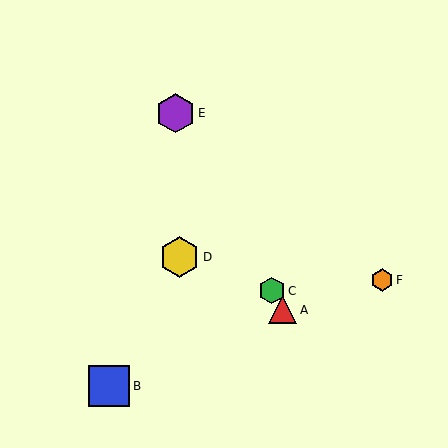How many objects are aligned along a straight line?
3 objects (A, C, E) are aligned along a straight line.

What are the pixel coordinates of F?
Object F is at (382, 280).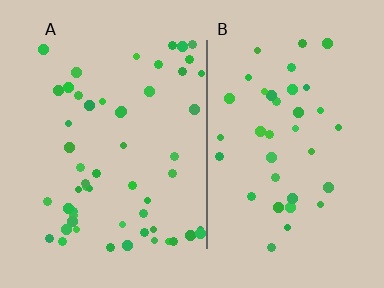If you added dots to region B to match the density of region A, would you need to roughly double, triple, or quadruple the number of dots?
Approximately double.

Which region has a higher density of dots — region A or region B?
A (the left).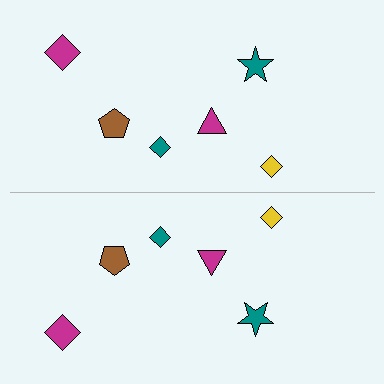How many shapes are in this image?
There are 12 shapes in this image.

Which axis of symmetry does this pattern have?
The pattern has a horizontal axis of symmetry running through the center of the image.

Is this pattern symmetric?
Yes, this pattern has bilateral (reflection) symmetry.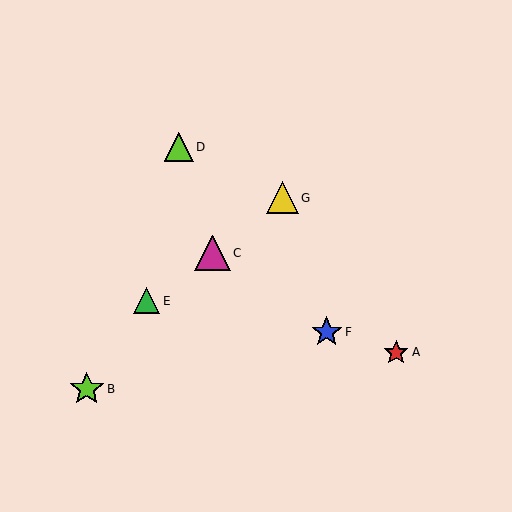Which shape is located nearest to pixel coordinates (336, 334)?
The blue star (labeled F) at (327, 332) is nearest to that location.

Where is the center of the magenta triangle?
The center of the magenta triangle is at (212, 253).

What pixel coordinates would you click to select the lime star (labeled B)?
Click at (87, 389) to select the lime star B.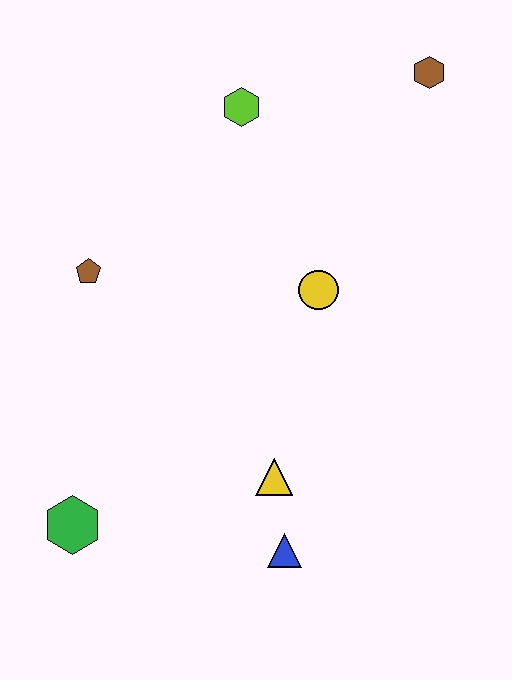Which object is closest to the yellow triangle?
The blue triangle is closest to the yellow triangle.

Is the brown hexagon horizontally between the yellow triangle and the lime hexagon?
No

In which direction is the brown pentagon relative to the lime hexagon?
The brown pentagon is below the lime hexagon.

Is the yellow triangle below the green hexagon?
No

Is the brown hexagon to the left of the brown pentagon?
No